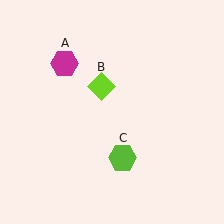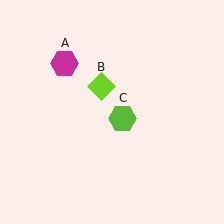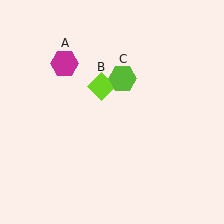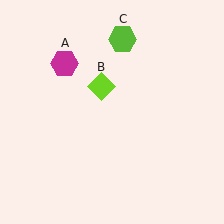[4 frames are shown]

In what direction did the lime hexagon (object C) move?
The lime hexagon (object C) moved up.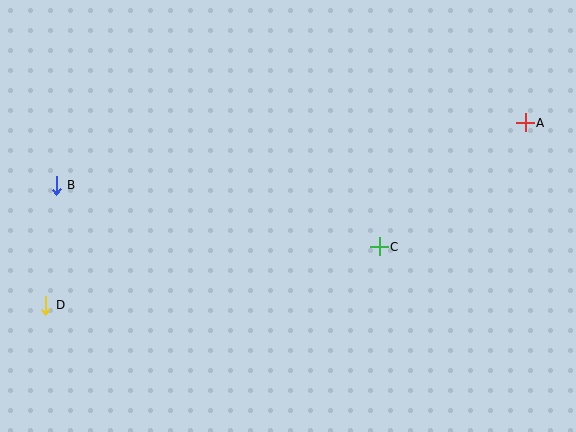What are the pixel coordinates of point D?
Point D is at (45, 305).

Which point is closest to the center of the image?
Point C at (379, 247) is closest to the center.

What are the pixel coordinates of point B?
Point B is at (56, 185).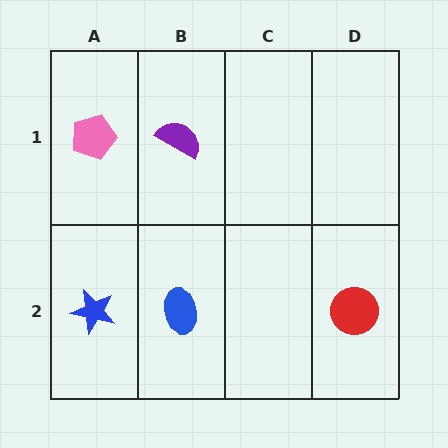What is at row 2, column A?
A blue star.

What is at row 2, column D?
A red circle.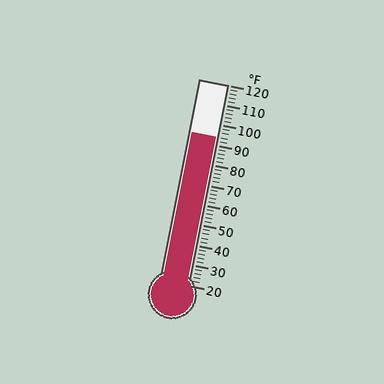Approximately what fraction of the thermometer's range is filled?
The thermometer is filled to approximately 75% of its range.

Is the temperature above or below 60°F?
The temperature is above 60°F.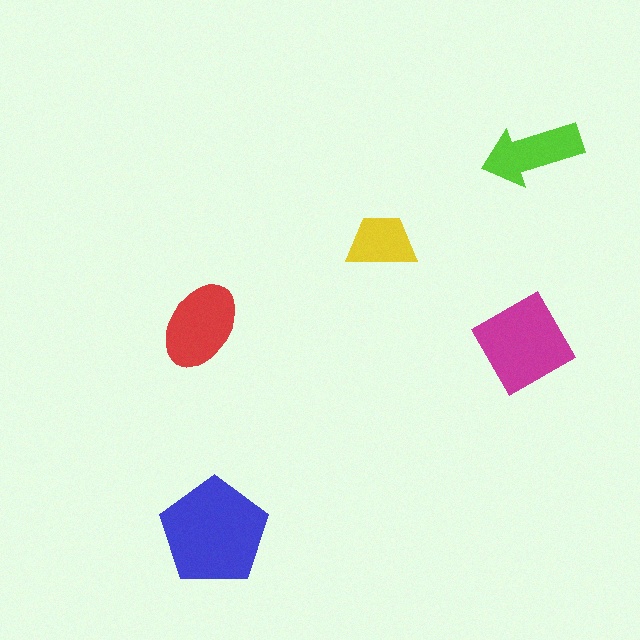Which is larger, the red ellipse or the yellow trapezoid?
The red ellipse.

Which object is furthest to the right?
The lime arrow is rightmost.